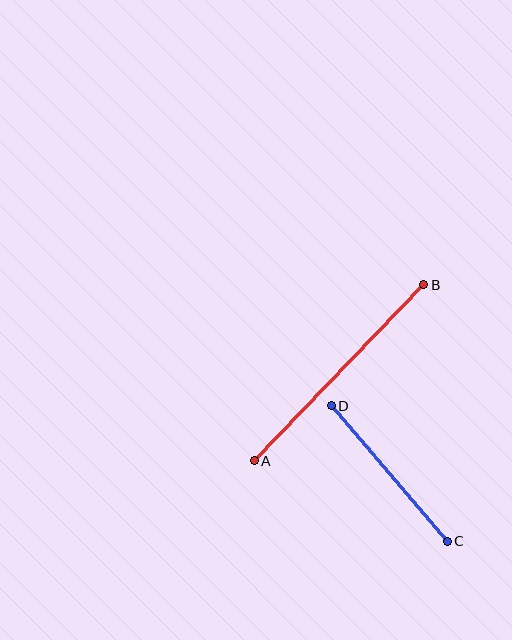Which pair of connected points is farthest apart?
Points A and B are farthest apart.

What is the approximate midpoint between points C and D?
The midpoint is at approximately (389, 473) pixels.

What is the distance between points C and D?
The distance is approximately 178 pixels.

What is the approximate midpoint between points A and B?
The midpoint is at approximately (339, 373) pixels.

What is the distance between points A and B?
The distance is approximately 245 pixels.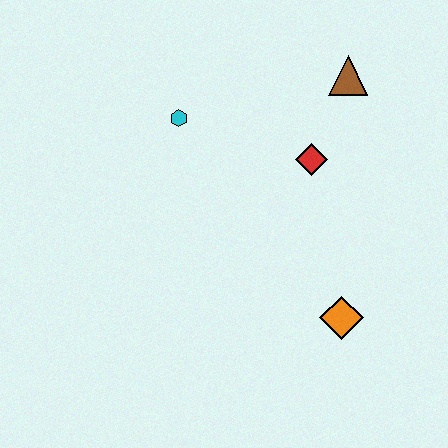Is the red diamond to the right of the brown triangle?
No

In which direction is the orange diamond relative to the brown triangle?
The orange diamond is below the brown triangle.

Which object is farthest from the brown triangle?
The orange diamond is farthest from the brown triangle.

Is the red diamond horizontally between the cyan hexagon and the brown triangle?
Yes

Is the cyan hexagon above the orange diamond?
Yes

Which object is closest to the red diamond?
The brown triangle is closest to the red diamond.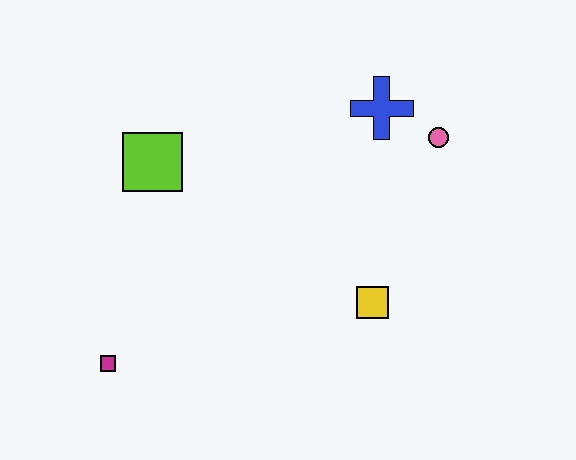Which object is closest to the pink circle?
The blue cross is closest to the pink circle.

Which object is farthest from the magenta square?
The pink circle is farthest from the magenta square.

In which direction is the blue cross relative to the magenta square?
The blue cross is to the right of the magenta square.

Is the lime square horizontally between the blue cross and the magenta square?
Yes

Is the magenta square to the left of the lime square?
Yes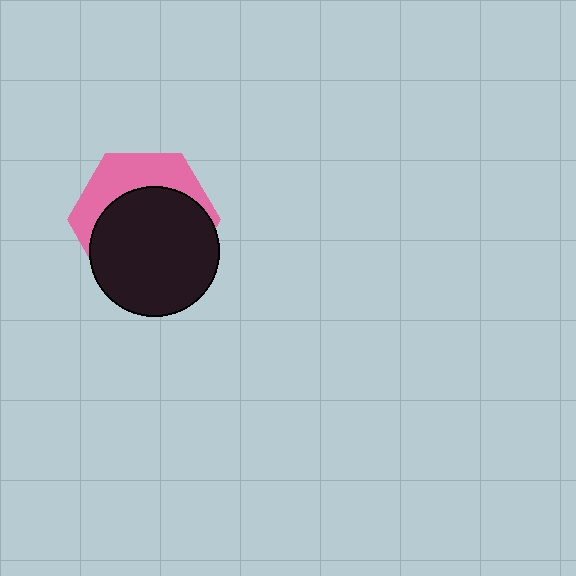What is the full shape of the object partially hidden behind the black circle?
The partially hidden object is a pink hexagon.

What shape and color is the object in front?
The object in front is a black circle.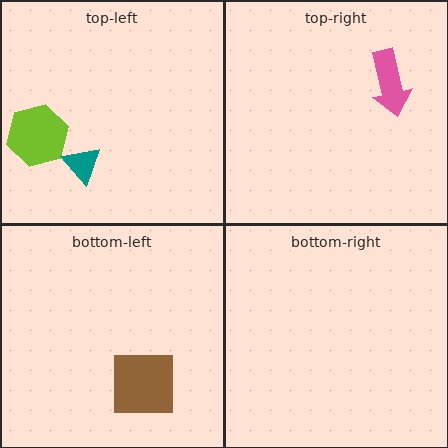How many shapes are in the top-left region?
2.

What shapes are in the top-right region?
The pink arrow.